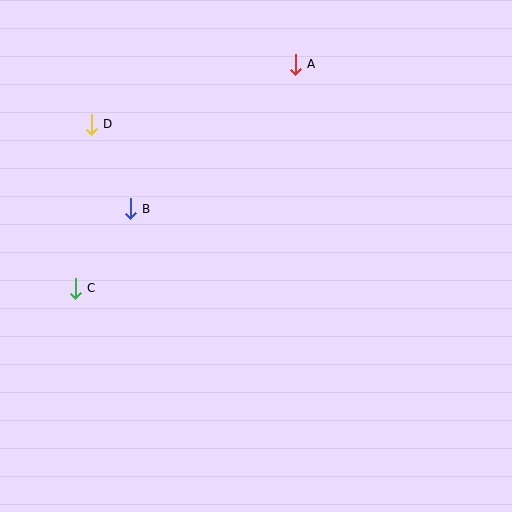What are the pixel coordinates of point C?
Point C is at (75, 288).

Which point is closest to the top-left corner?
Point D is closest to the top-left corner.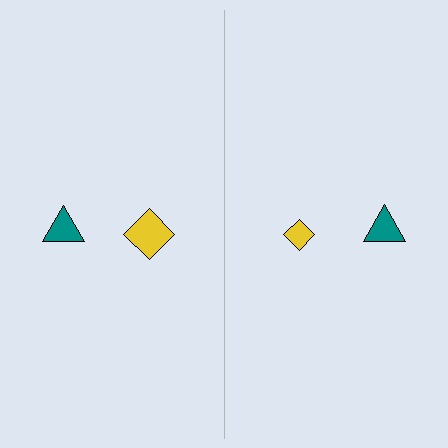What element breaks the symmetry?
The yellow diamond on the right side has a different size than its mirror counterpart.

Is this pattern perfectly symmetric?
No, the pattern is not perfectly symmetric. The yellow diamond on the right side has a different size than its mirror counterpart.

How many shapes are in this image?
There are 4 shapes in this image.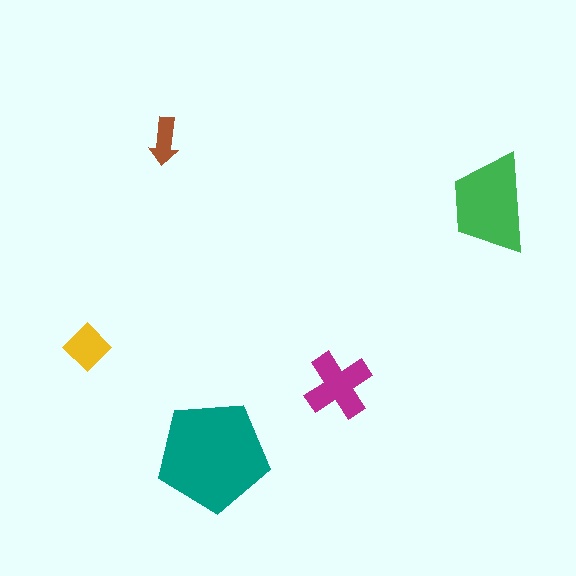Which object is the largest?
The teal pentagon.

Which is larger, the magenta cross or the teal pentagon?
The teal pentagon.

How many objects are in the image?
There are 5 objects in the image.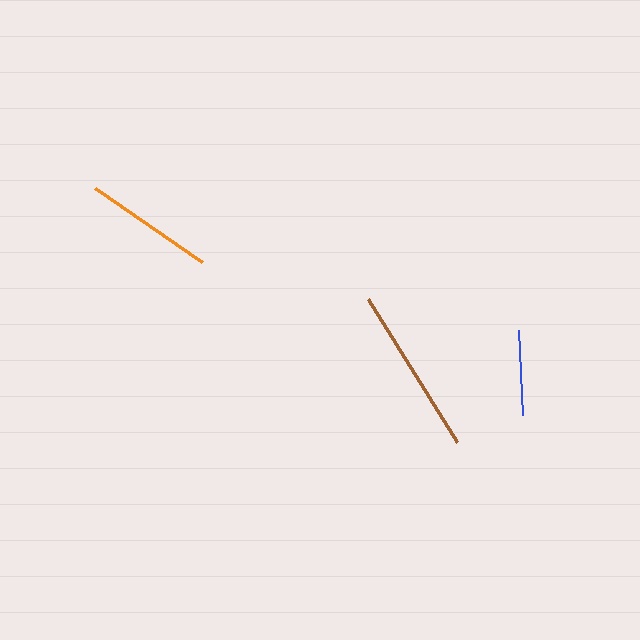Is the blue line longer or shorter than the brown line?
The brown line is longer than the blue line.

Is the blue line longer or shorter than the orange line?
The orange line is longer than the blue line.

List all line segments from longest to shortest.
From longest to shortest: brown, orange, blue.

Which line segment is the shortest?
The blue line is the shortest at approximately 84 pixels.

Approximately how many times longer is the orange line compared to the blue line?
The orange line is approximately 1.5 times the length of the blue line.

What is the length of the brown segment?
The brown segment is approximately 168 pixels long.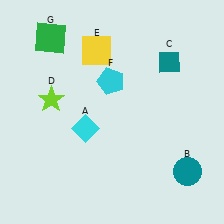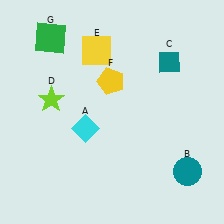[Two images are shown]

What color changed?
The pentagon (F) changed from cyan in Image 1 to yellow in Image 2.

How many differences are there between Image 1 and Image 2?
There is 1 difference between the two images.